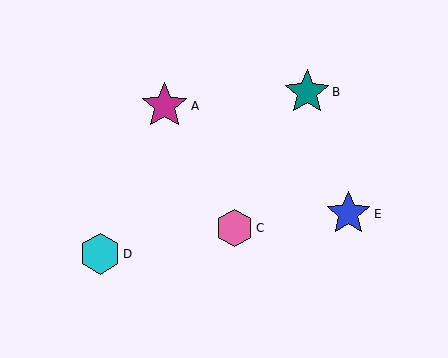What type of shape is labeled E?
Shape E is a blue star.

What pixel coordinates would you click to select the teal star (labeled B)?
Click at (307, 92) to select the teal star B.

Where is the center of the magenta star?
The center of the magenta star is at (165, 106).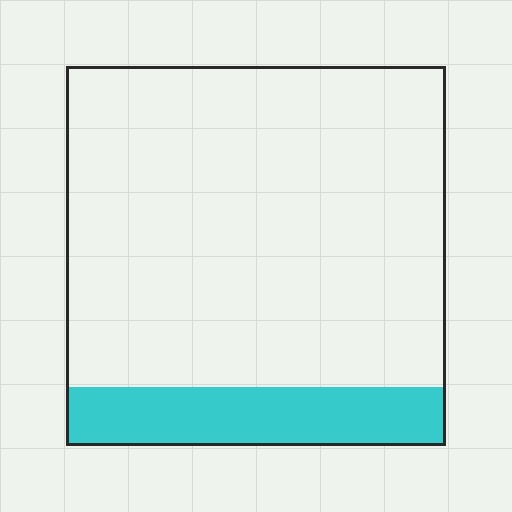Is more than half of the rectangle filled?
No.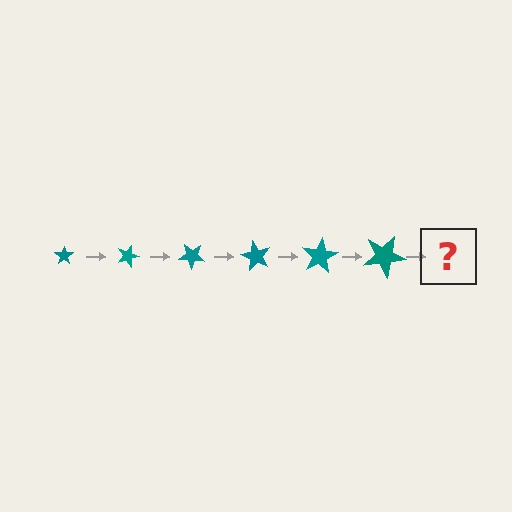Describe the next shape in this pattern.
It should be a star, larger than the previous one and rotated 120 degrees from the start.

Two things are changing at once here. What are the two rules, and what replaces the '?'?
The two rules are that the star grows larger each step and it rotates 20 degrees each step. The '?' should be a star, larger than the previous one and rotated 120 degrees from the start.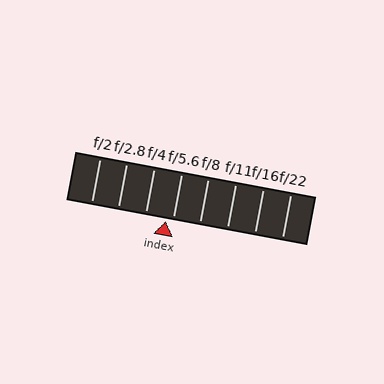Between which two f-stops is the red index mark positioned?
The index mark is between f/4 and f/5.6.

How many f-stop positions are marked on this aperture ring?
There are 8 f-stop positions marked.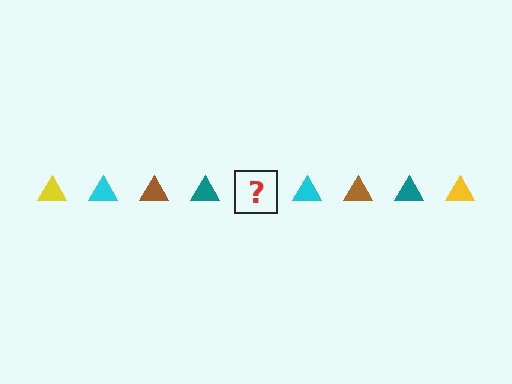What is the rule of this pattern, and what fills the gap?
The rule is that the pattern cycles through yellow, cyan, brown, teal triangles. The gap should be filled with a yellow triangle.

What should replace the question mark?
The question mark should be replaced with a yellow triangle.